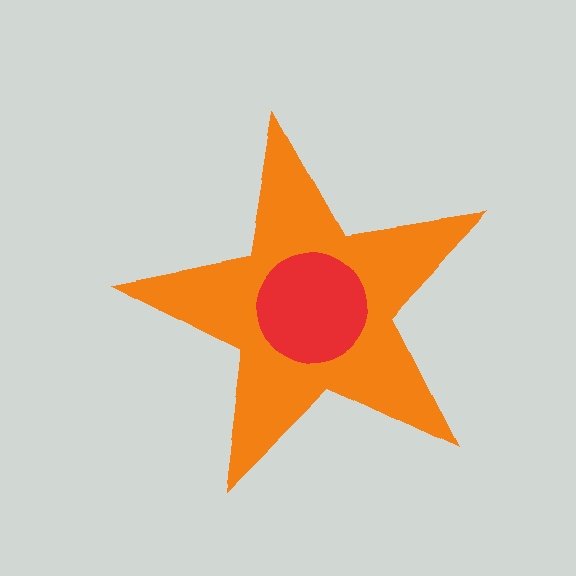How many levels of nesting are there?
2.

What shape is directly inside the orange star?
The red circle.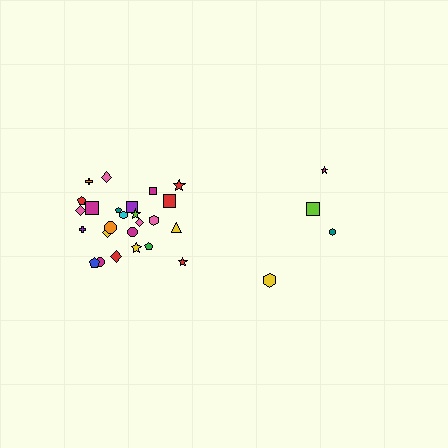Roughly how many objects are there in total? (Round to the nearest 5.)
Roughly 30 objects in total.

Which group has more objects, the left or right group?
The left group.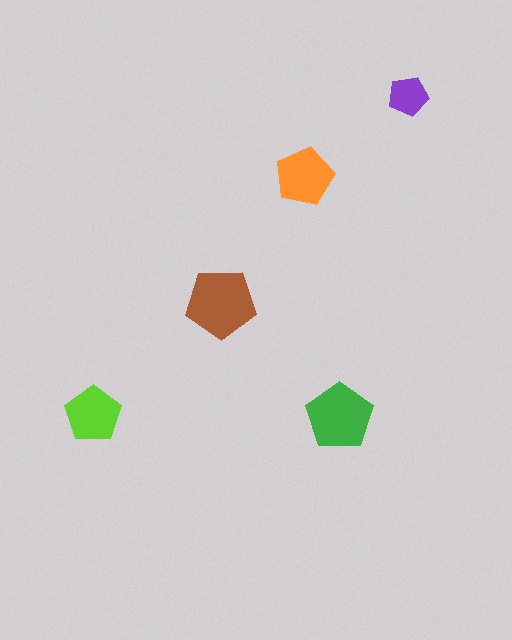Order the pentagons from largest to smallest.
the brown one, the green one, the orange one, the lime one, the purple one.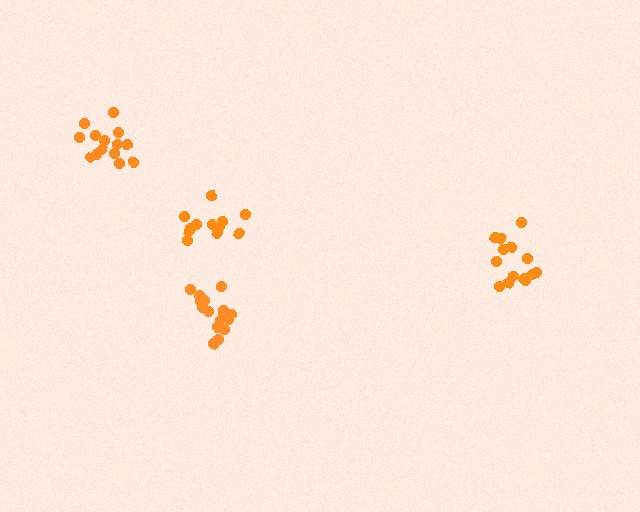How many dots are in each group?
Group 1: 14 dots, Group 2: 14 dots, Group 3: 16 dots, Group 4: 13 dots (57 total).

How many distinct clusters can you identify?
There are 4 distinct clusters.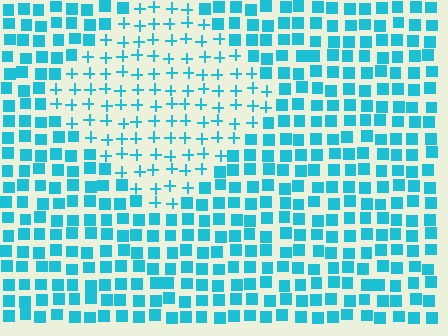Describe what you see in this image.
The image is filled with small cyan elements arranged in a uniform grid. A diamond-shaped region contains plus signs, while the surrounding area contains squares. The boundary is defined purely by the change in element shape.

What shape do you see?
I see a diamond.